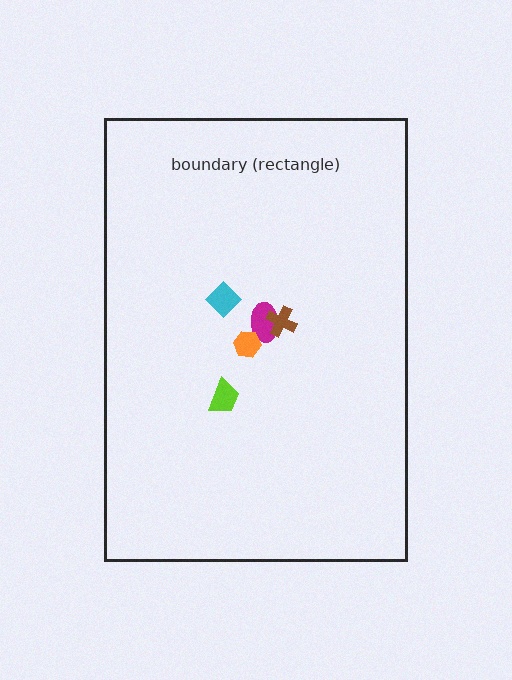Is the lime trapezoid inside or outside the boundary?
Inside.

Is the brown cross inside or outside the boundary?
Inside.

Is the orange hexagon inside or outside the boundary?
Inside.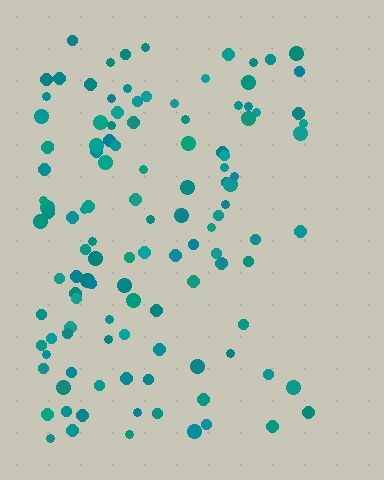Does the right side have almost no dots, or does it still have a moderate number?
Still a moderate number, just noticeably fewer than the left.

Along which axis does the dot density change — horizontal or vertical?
Horizontal.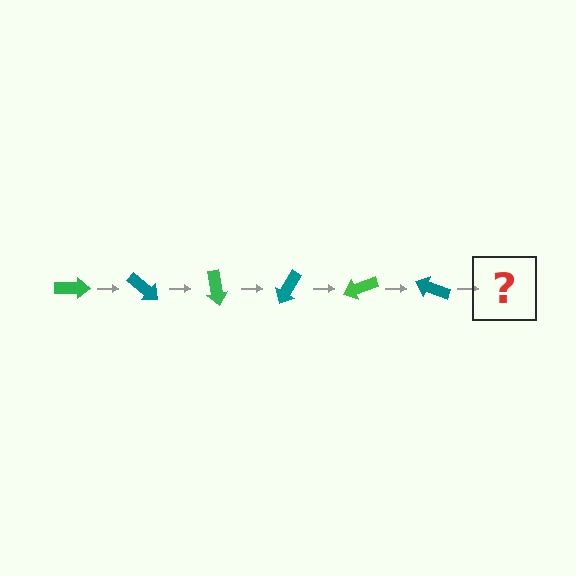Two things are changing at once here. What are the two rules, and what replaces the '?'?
The two rules are that it rotates 40 degrees each step and the color cycles through green and teal. The '?' should be a green arrow, rotated 240 degrees from the start.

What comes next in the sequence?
The next element should be a green arrow, rotated 240 degrees from the start.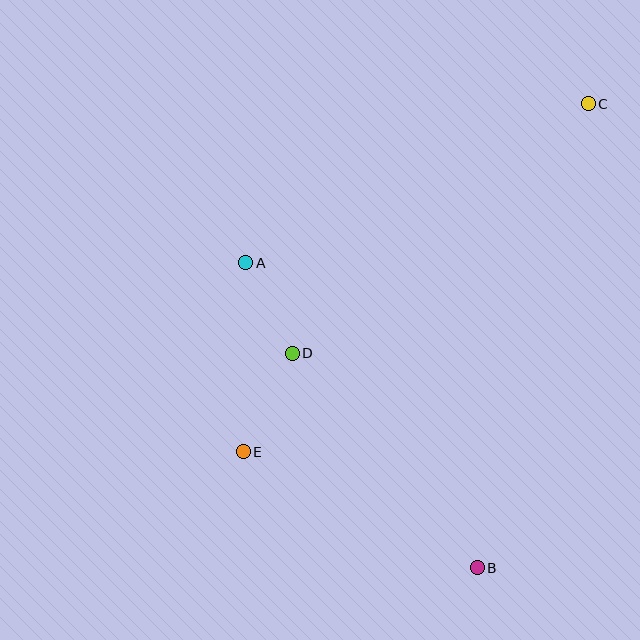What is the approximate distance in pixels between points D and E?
The distance between D and E is approximately 110 pixels.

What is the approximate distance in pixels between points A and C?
The distance between A and C is approximately 378 pixels.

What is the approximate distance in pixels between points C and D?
The distance between C and D is approximately 387 pixels.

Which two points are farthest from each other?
Points C and E are farthest from each other.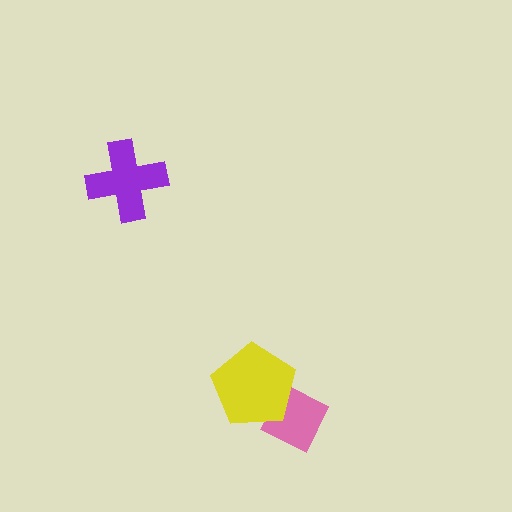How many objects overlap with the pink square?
1 object overlaps with the pink square.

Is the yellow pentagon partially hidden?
No, no other shape covers it.